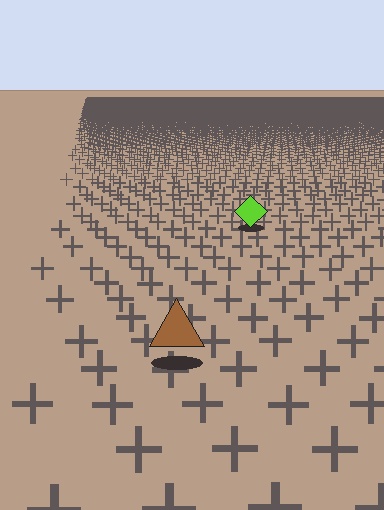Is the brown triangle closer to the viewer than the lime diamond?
Yes. The brown triangle is closer — you can tell from the texture gradient: the ground texture is coarser near it.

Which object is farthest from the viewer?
The lime diamond is farthest from the viewer. It appears smaller and the ground texture around it is denser.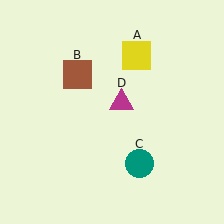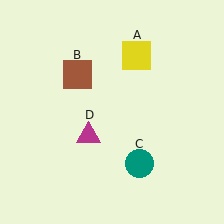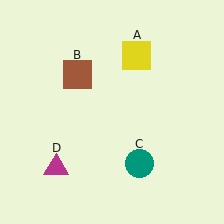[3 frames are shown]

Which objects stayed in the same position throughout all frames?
Yellow square (object A) and brown square (object B) and teal circle (object C) remained stationary.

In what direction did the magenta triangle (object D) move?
The magenta triangle (object D) moved down and to the left.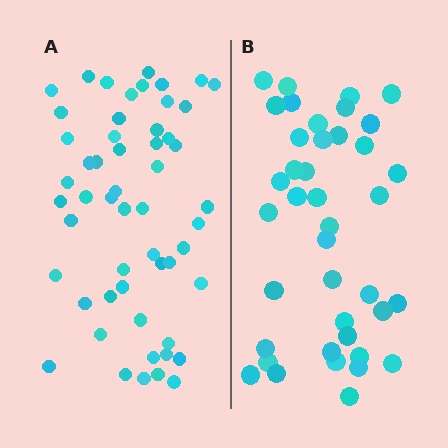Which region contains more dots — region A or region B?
Region A (the left region) has more dots.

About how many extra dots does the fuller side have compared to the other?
Region A has approximately 15 more dots than region B.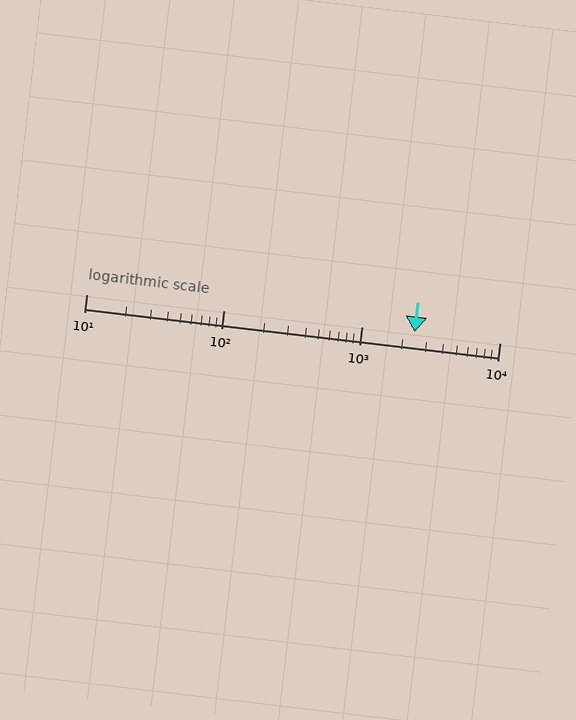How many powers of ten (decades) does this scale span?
The scale spans 3 decades, from 10 to 10000.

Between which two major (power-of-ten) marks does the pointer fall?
The pointer is between 1000 and 10000.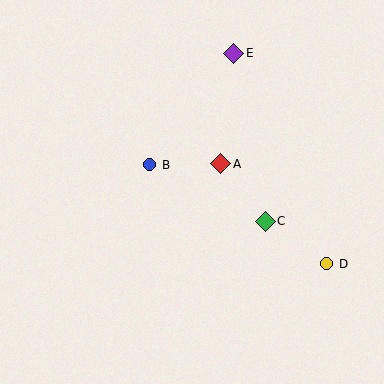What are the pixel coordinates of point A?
Point A is at (221, 164).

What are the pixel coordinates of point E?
Point E is at (234, 53).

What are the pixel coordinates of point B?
Point B is at (150, 165).